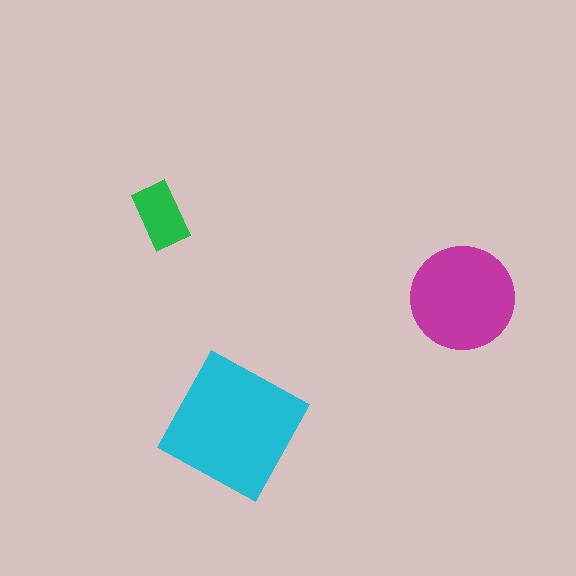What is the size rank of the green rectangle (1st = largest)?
3rd.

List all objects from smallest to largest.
The green rectangle, the magenta circle, the cyan square.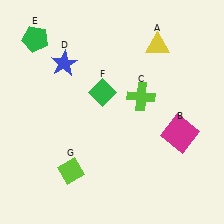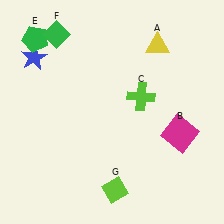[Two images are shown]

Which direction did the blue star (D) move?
The blue star (D) moved left.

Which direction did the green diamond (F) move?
The green diamond (F) moved up.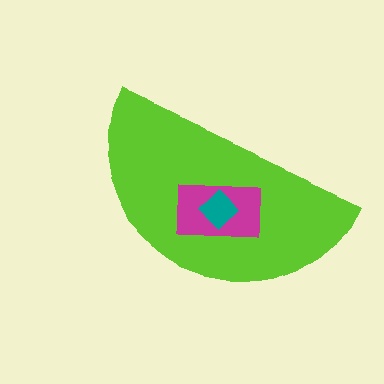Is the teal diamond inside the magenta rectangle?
Yes.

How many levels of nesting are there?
3.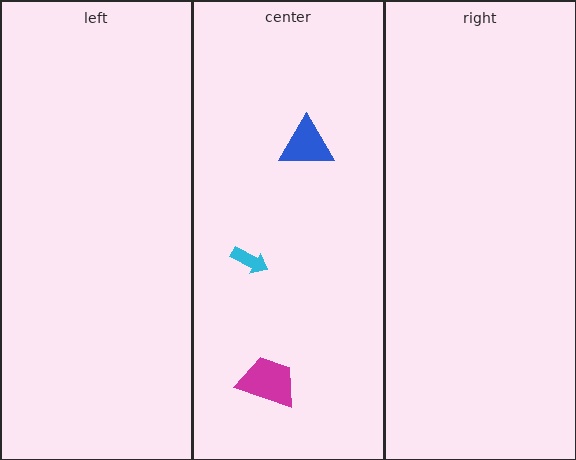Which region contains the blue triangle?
The center region.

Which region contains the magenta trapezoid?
The center region.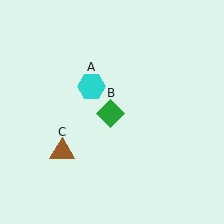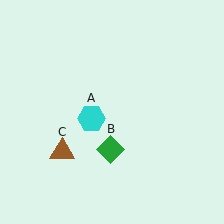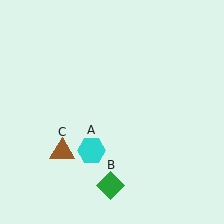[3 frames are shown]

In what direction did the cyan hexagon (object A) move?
The cyan hexagon (object A) moved down.